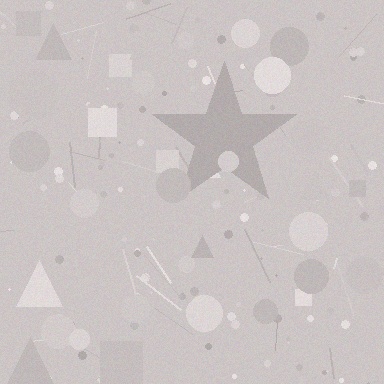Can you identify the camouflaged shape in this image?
The camouflaged shape is a star.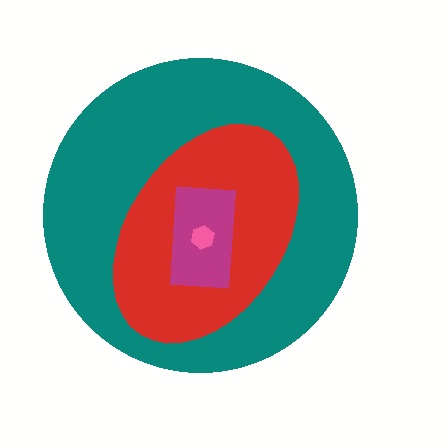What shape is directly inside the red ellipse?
The magenta rectangle.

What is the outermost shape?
The teal circle.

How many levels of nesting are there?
4.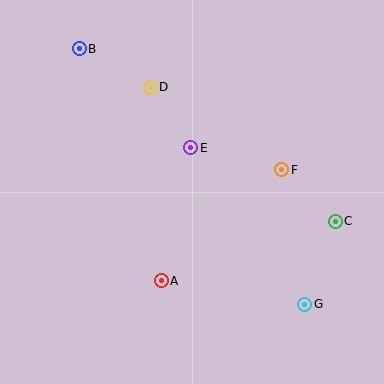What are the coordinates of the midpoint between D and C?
The midpoint between D and C is at (243, 154).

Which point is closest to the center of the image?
Point E at (191, 148) is closest to the center.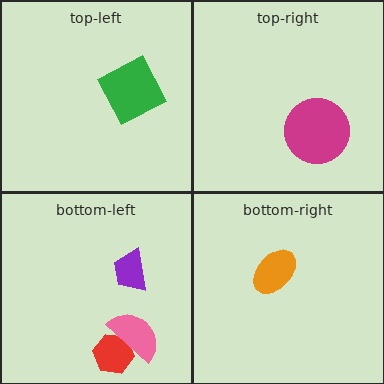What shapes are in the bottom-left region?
The red hexagon, the purple trapezoid, the pink semicircle.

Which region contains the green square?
The top-left region.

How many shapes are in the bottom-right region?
1.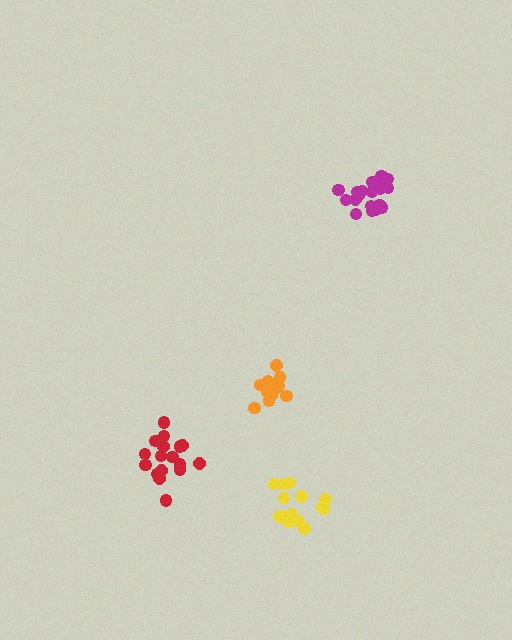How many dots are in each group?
Group 1: 16 dots, Group 2: 16 dots, Group 3: 20 dots, Group 4: 18 dots (70 total).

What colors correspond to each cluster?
The clusters are colored: orange, yellow, magenta, red.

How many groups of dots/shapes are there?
There are 4 groups.